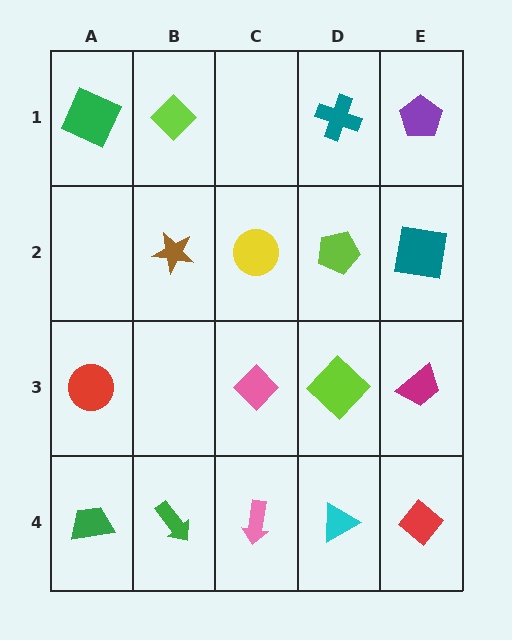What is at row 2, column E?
A teal square.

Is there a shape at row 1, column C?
No, that cell is empty.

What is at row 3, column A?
A red circle.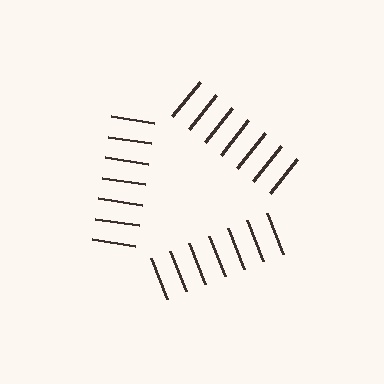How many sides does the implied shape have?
3 sides — the line-ends trace a triangle.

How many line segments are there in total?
21 — 7 along each of the 3 edges.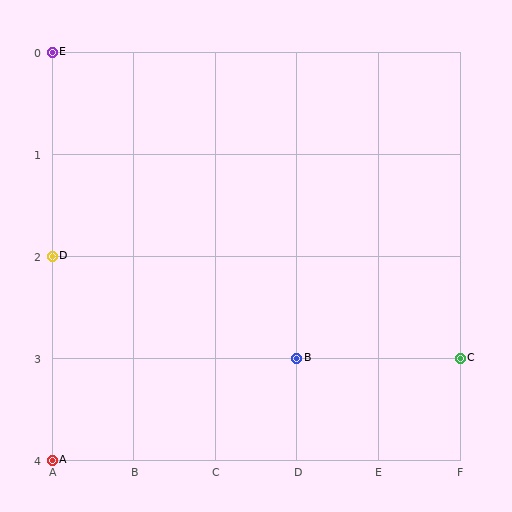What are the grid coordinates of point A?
Point A is at grid coordinates (A, 4).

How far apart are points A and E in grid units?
Points A and E are 4 rows apart.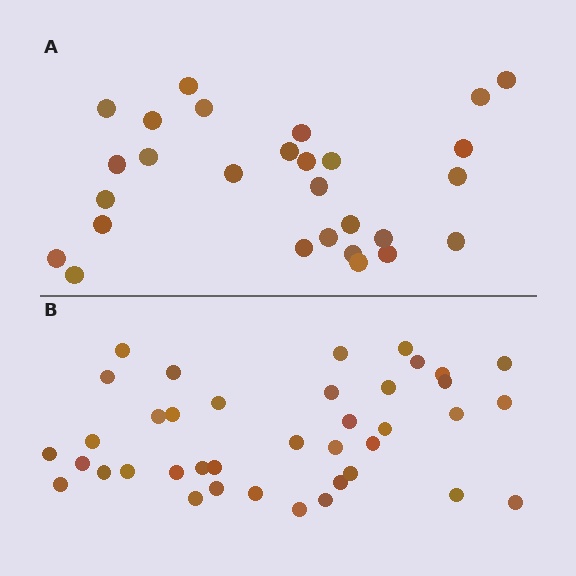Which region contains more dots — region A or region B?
Region B (the bottom region) has more dots.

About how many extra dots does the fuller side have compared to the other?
Region B has roughly 12 or so more dots than region A.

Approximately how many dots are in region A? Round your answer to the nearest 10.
About 30 dots. (The exact count is 28, which rounds to 30.)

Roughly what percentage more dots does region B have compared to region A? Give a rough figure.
About 40% more.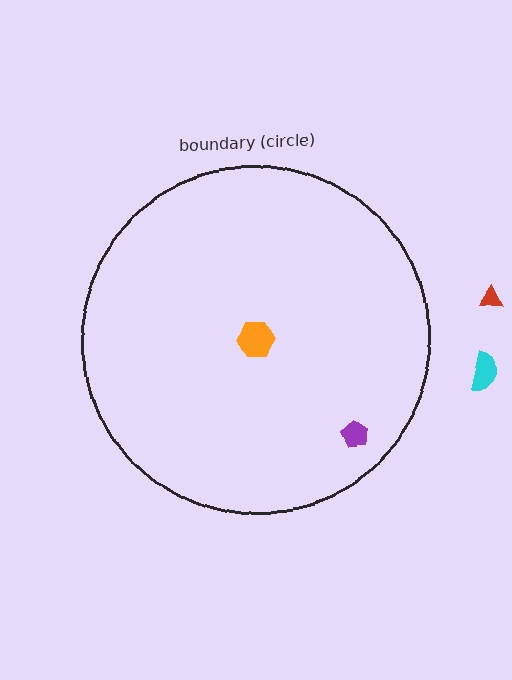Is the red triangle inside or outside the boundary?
Outside.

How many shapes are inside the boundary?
2 inside, 2 outside.